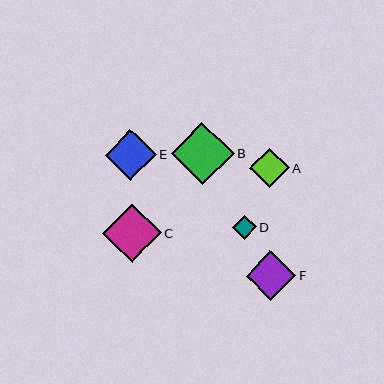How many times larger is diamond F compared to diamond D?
Diamond F is approximately 2.1 times the size of diamond D.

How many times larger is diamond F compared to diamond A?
Diamond F is approximately 1.3 times the size of diamond A.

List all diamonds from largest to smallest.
From largest to smallest: B, C, E, F, A, D.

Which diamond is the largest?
Diamond B is the largest with a size of approximately 62 pixels.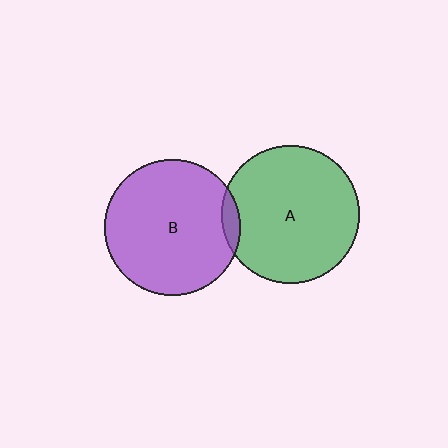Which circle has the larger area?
Circle A (green).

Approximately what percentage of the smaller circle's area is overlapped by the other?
Approximately 5%.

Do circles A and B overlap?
Yes.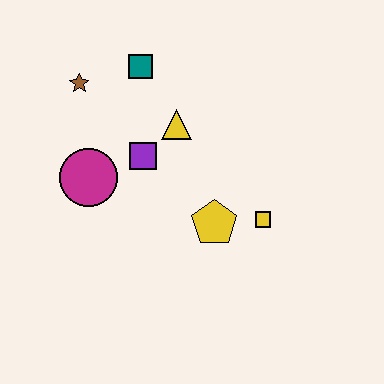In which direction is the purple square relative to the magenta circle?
The purple square is to the right of the magenta circle.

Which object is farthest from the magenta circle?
The yellow square is farthest from the magenta circle.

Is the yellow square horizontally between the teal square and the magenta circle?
No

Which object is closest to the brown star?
The teal square is closest to the brown star.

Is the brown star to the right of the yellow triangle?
No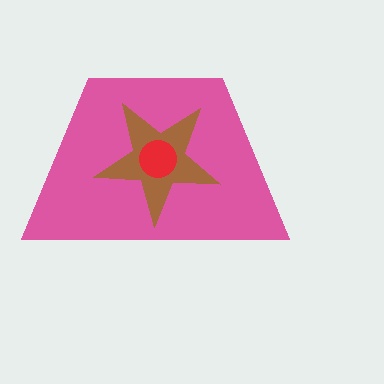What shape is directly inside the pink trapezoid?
The brown star.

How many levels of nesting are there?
3.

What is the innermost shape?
The red circle.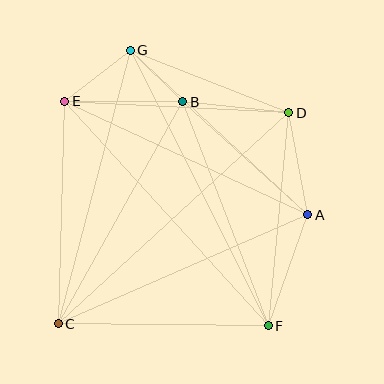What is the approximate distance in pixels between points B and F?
The distance between B and F is approximately 240 pixels.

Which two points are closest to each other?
Points B and G are closest to each other.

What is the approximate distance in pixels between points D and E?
The distance between D and E is approximately 225 pixels.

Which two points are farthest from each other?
Points C and D are farthest from each other.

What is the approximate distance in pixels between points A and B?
The distance between A and B is approximately 168 pixels.